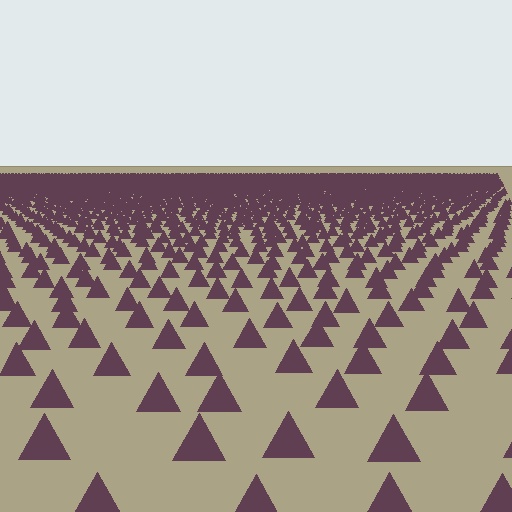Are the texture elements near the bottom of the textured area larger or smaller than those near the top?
Larger. Near the bottom, elements are closer to the viewer and appear at a bigger on-screen size.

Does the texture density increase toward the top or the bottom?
Density increases toward the top.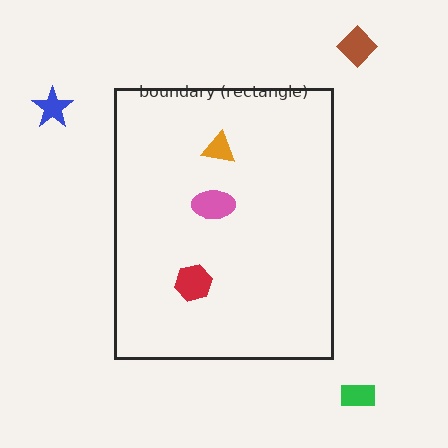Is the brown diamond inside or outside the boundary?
Outside.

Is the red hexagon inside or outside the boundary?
Inside.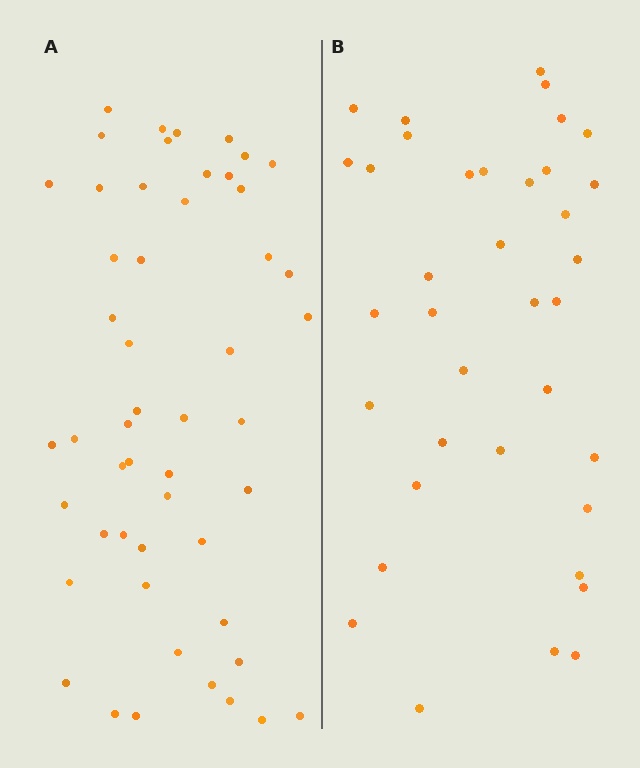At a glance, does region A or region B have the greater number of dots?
Region A (the left region) has more dots.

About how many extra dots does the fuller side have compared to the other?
Region A has approximately 15 more dots than region B.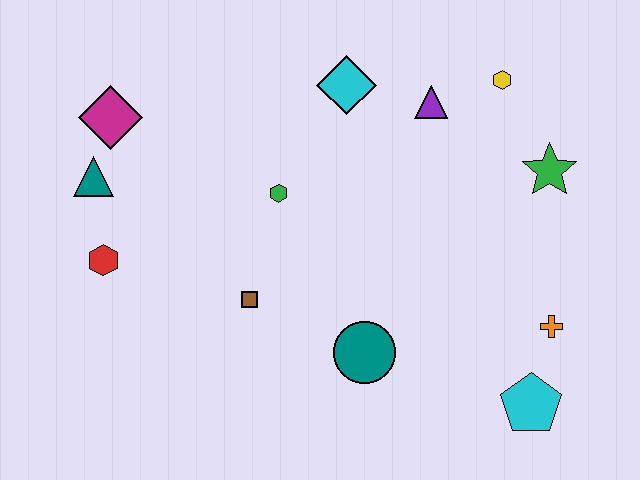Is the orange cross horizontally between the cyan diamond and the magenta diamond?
No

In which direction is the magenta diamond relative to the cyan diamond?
The magenta diamond is to the left of the cyan diamond.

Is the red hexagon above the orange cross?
Yes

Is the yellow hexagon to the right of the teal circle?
Yes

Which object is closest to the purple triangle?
The yellow hexagon is closest to the purple triangle.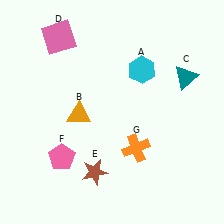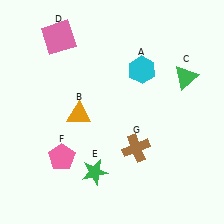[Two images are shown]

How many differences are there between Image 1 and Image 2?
There are 3 differences between the two images.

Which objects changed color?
C changed from teal to green. E changed from brown to green. G changed from orange to brown.